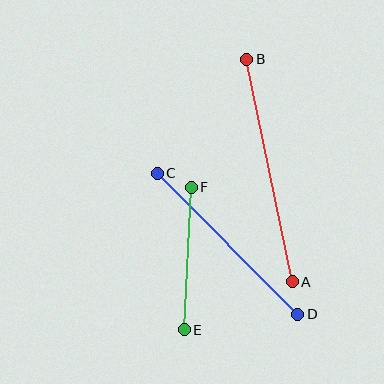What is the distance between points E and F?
The distance is approximately 143 pixels.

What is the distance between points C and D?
The distance is approximately 199 pixels.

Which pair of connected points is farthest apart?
Points A and B are farthest apart.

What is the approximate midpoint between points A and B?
The midpoint is at approximately (269, 170) pixels.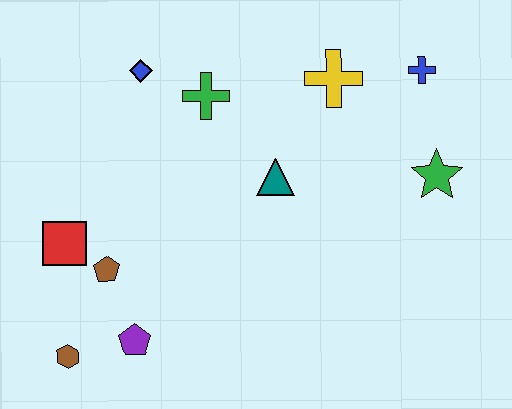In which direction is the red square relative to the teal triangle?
The red square is to the left of the teal triangle.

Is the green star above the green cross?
No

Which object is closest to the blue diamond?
The green cross is closest to the blue diamond.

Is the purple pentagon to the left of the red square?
No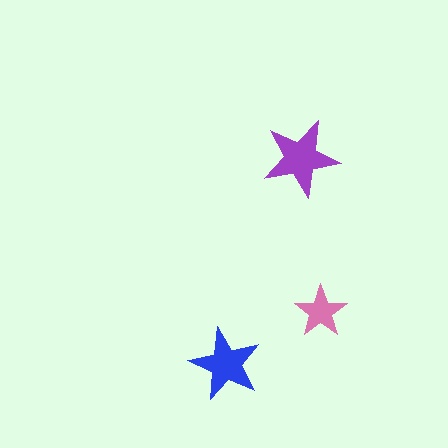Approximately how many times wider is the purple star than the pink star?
About 1.5 times wider.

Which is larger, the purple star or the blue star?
The purple one.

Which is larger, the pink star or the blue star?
The blue one.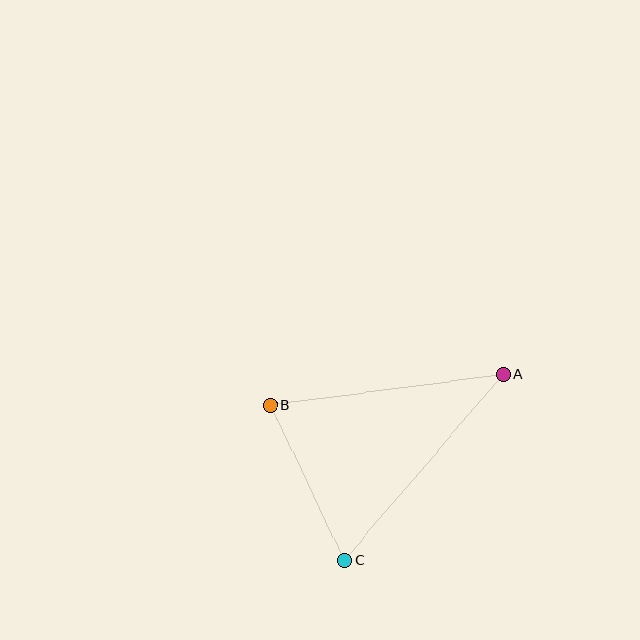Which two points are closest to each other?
Points B and C are closest to each other.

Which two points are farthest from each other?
Points A and C are farthest from each other.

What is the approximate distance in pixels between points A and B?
The distance between A and B is approximately 235 pixels.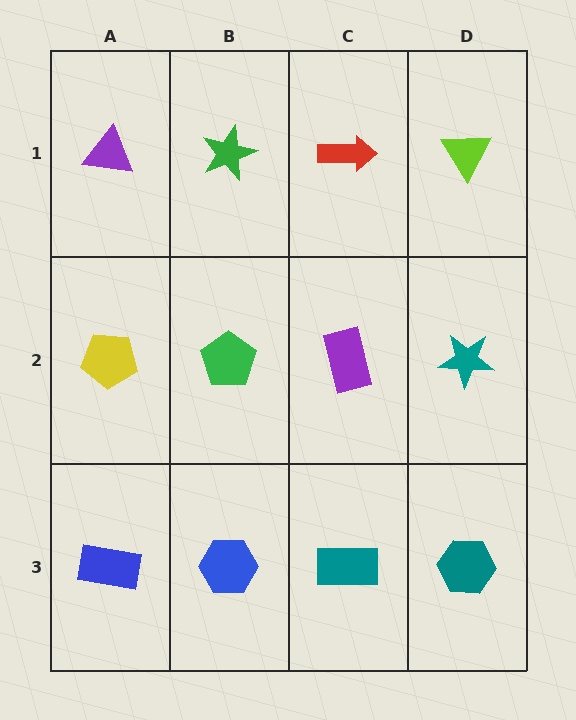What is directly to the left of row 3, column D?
A teal rectangle.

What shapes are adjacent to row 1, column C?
A purple rectangle (row 2, column C), a green star (row 1, column B), a lime triangle (row 1, column D).